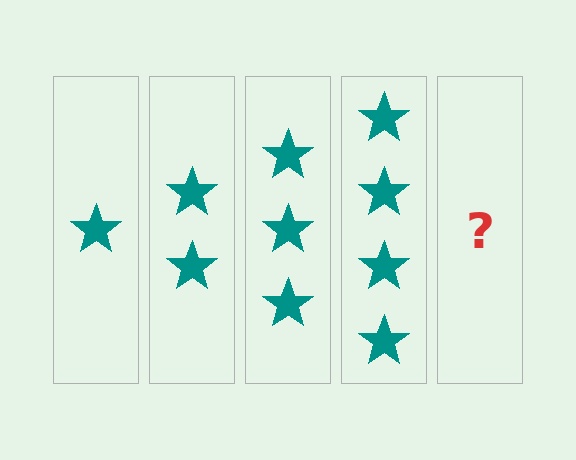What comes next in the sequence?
The next element should be 5 stars.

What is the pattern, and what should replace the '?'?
The pattern is that each step adds one more star. The '?' should be 5 stars.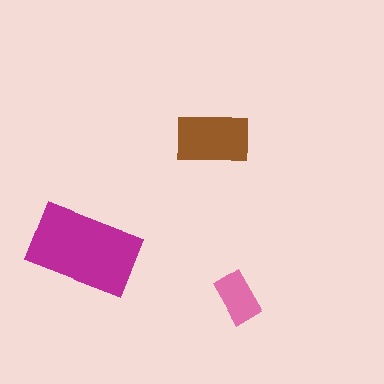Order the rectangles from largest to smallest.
the magenta one, the brown one, the pink one.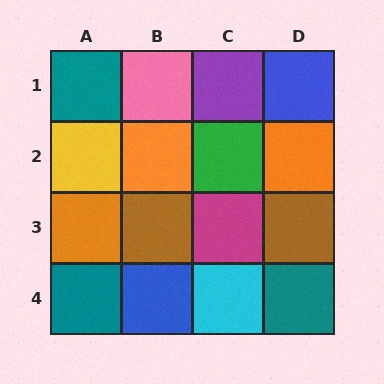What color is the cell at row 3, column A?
Orange.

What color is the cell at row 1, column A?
Teal.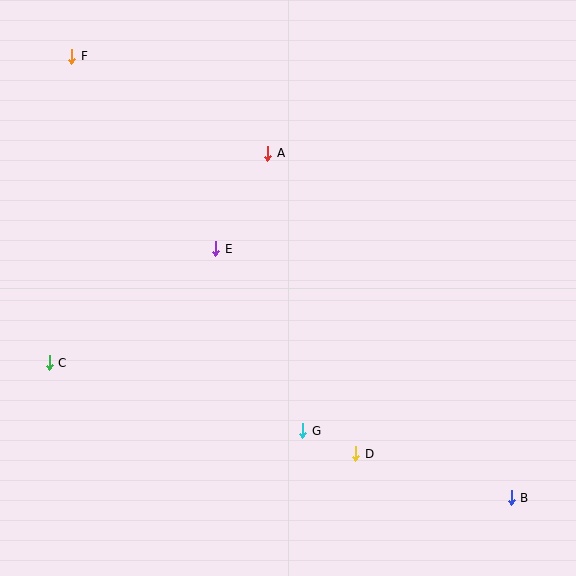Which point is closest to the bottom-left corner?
Point C is closest to the bottom-left corner.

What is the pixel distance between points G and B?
The distance between G and B is 219 pixels.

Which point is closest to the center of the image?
Point E at (216, 249) is closest to the center.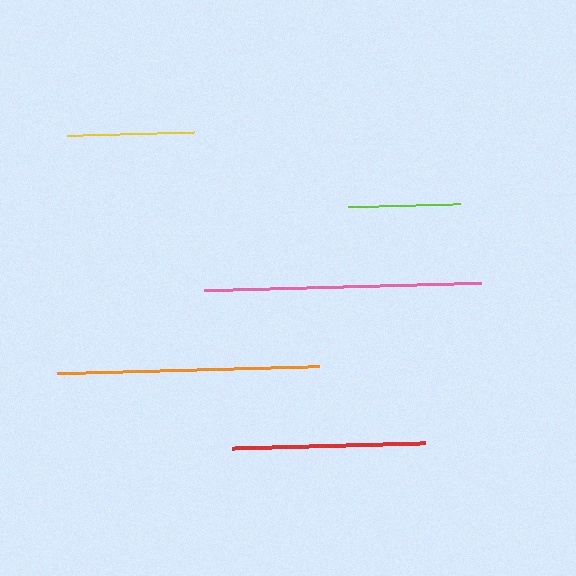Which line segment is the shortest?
The lime line is the shortest at approximately 113 pixels.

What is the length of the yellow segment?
The yellow segment is approximately 127 pixels long.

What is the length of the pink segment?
The pink segment is approximately 278 pixels long.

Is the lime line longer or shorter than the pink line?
The pink line is longer than the lime line.